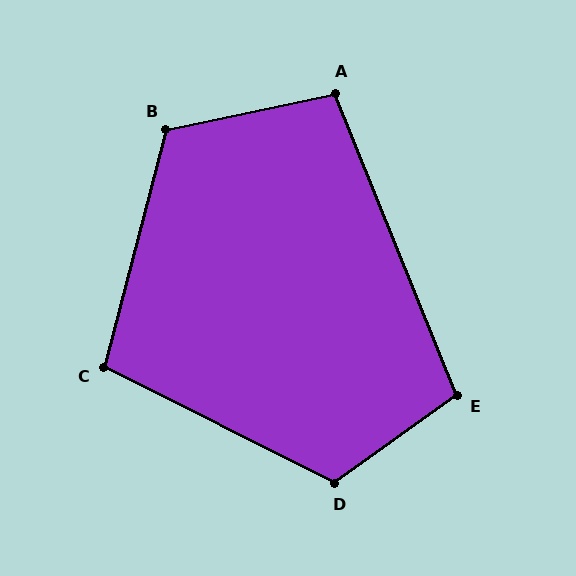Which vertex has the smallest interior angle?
A, at approximately 100 degrees.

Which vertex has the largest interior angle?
D, at approximately 118 degrees.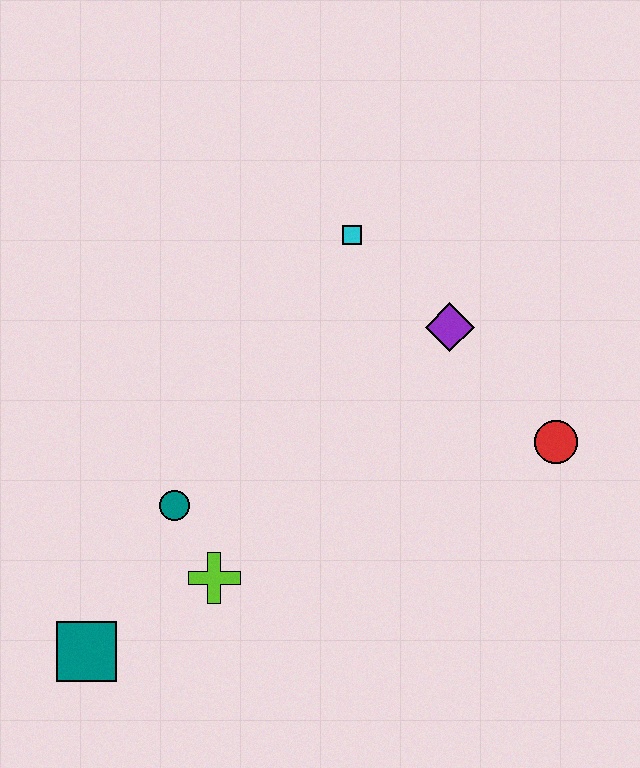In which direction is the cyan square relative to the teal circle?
The cyan square is above the teal circle.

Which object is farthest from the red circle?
The teal square is farthest from the red circle.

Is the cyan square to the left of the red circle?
Yes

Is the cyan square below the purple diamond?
No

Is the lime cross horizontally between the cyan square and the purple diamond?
No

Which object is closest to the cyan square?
The purple diamond is closest to the cyan square.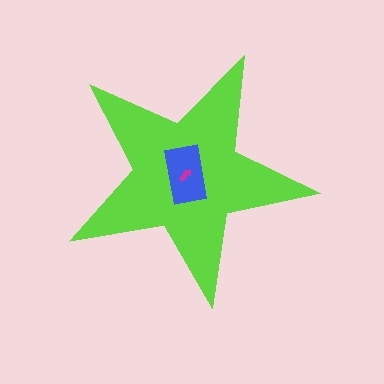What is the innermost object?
The magenta arrow.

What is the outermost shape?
The lime star.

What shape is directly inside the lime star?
The blue rectangle.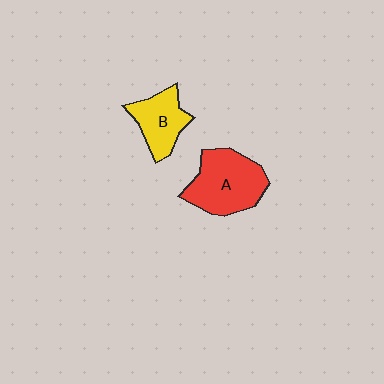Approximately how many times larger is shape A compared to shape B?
Approximately 1.5 times.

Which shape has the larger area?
Shape A (red).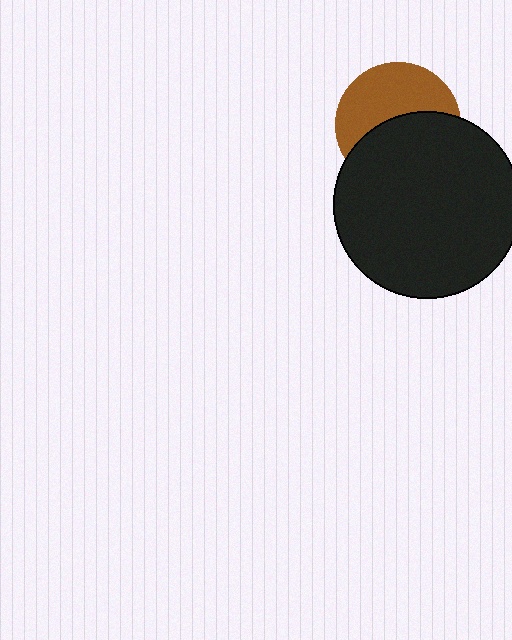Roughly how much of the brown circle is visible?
About half of it is visible (roughly 49%).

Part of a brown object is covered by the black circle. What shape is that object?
It is a circle.